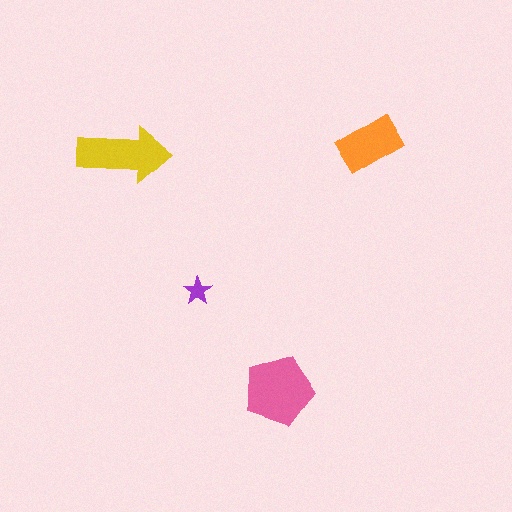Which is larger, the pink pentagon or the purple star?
The pink pentagon.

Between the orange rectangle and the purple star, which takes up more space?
The orange rectangle.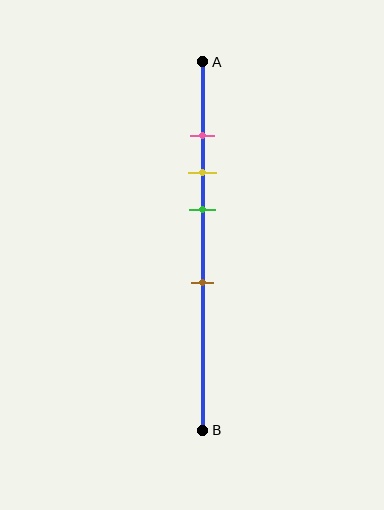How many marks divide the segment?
There are 4 marks dividing the segment.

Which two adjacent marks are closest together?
The pink and yellow marks are the closest adjacent pair.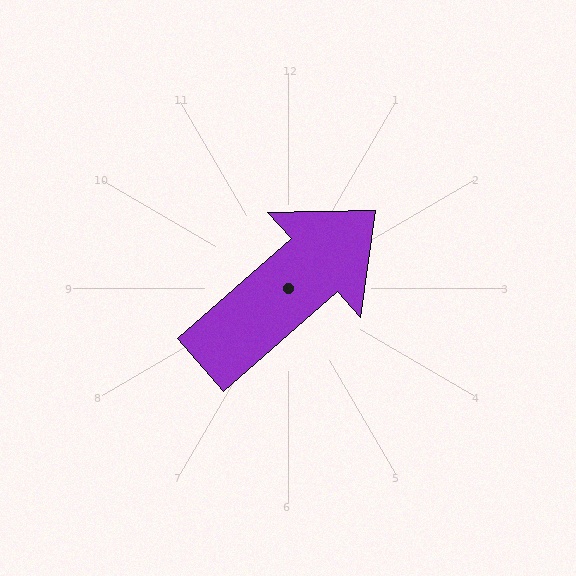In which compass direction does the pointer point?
Northeast.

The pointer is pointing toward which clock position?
Roughly 2 o'clock.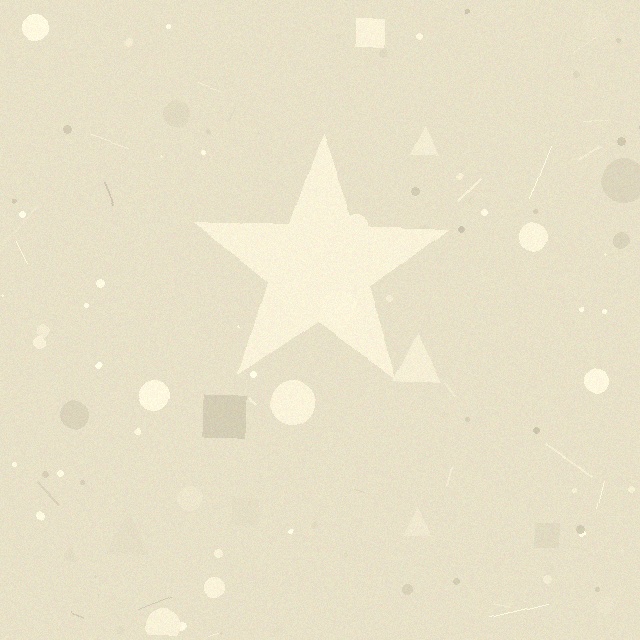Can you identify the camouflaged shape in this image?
The camouflaged shape is a star.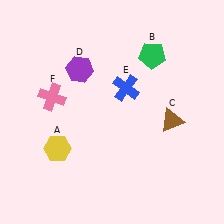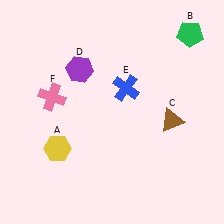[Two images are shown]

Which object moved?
The green pentagon (B) moved right.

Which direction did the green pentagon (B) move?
The green pentagon (B) moved right.